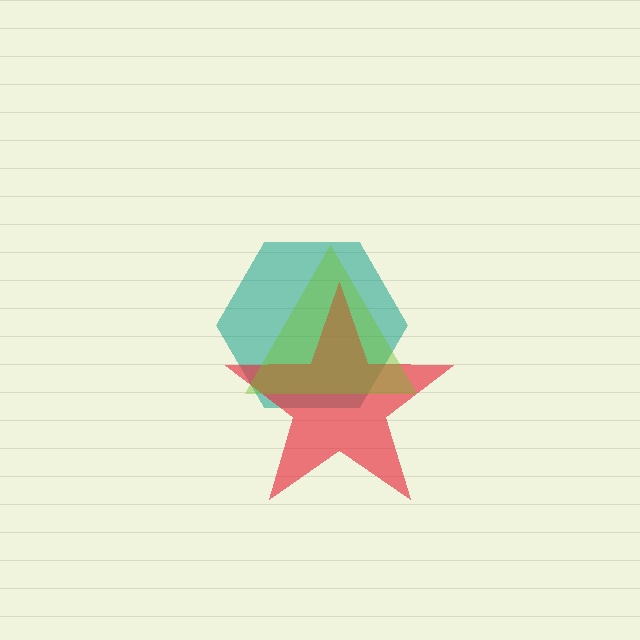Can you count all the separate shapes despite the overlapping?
Yes, there are 3 separate shapes.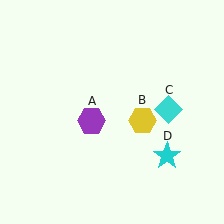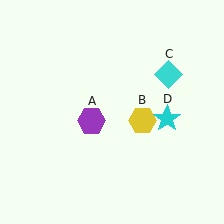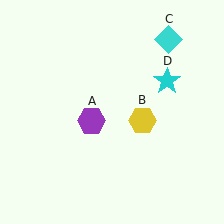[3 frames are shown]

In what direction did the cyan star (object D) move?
The cyan star (object D) moved up.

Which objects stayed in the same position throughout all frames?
Purple hexagon (object A) and yellow hexagon (object B) remained stationary.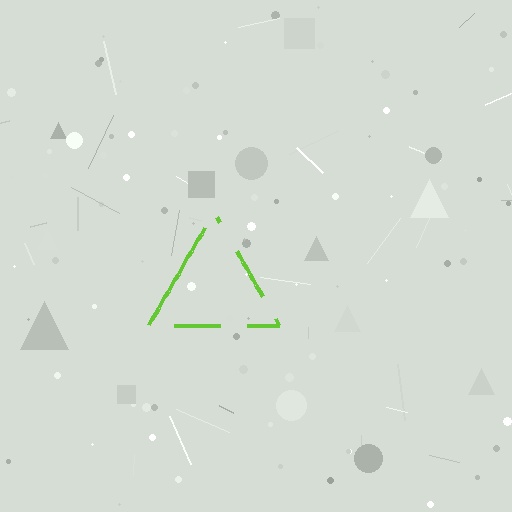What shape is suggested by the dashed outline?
The dashed outline suggests a triangle.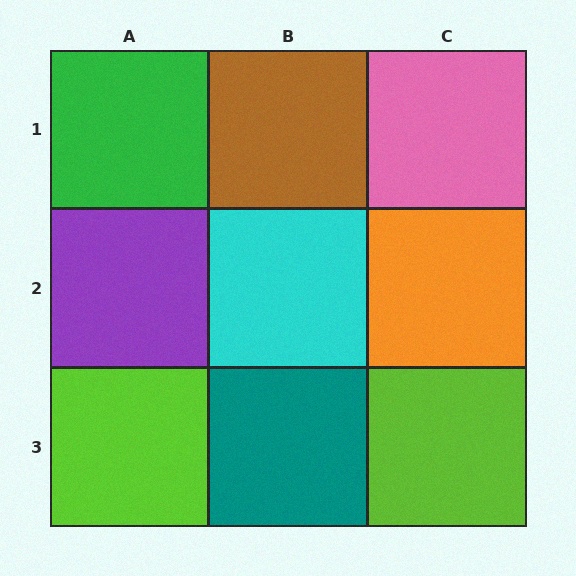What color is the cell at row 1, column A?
Green.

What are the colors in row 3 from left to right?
Lime, teal, lime.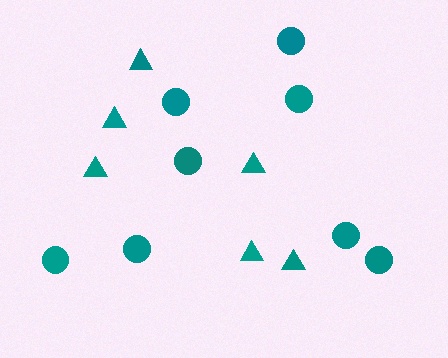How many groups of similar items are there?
There are 2 groups: one group of circles (8) and one group of triangles (6).